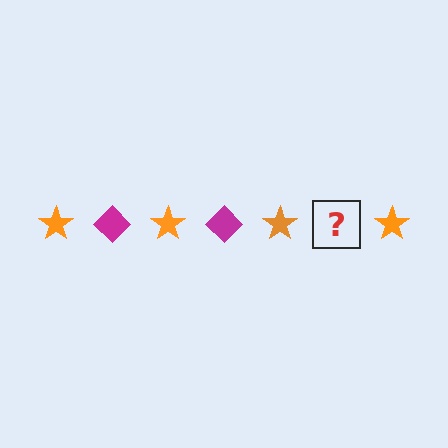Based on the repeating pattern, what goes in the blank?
The blank should be a magenta diamond.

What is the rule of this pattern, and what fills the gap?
The rule is that the pattern alternates between orange star and magenta diamond. The gap should be filled with a magenta diamond.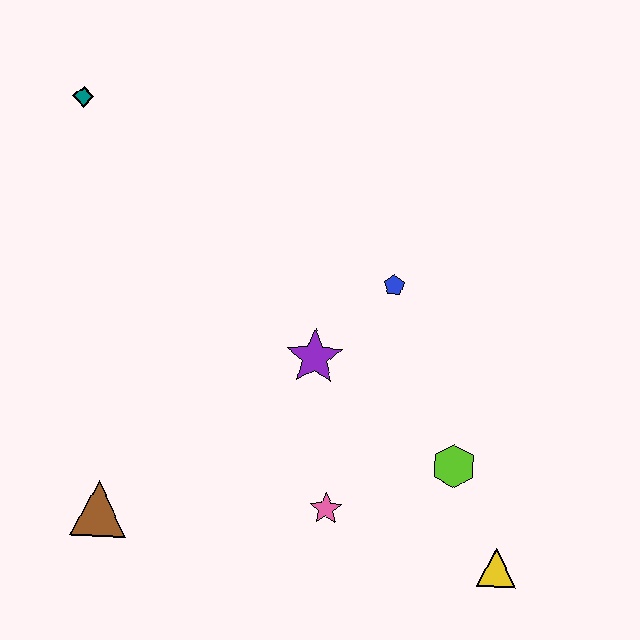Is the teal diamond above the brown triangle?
Yes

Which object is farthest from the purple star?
The teal diamond is farthest from the purple star.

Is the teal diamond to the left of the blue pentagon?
Yes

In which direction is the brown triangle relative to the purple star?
The brown triangle is to the left of the purple star.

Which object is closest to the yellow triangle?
The lime hexagon is closest to the yellow triangle.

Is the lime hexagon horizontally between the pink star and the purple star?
No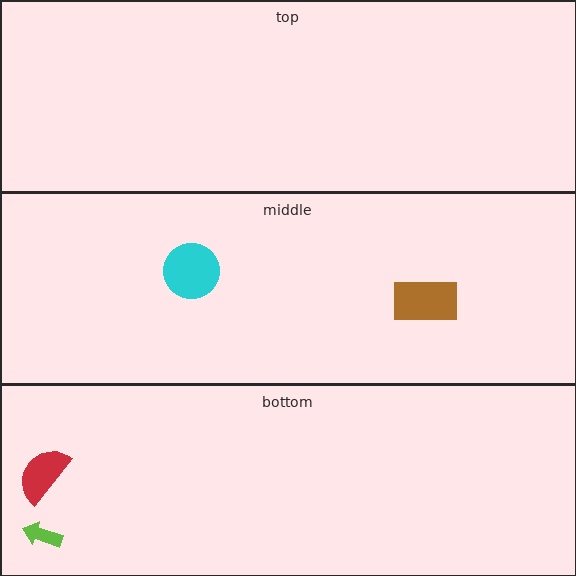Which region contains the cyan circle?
The middle region.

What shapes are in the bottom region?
The lime arrow, the red semicircle.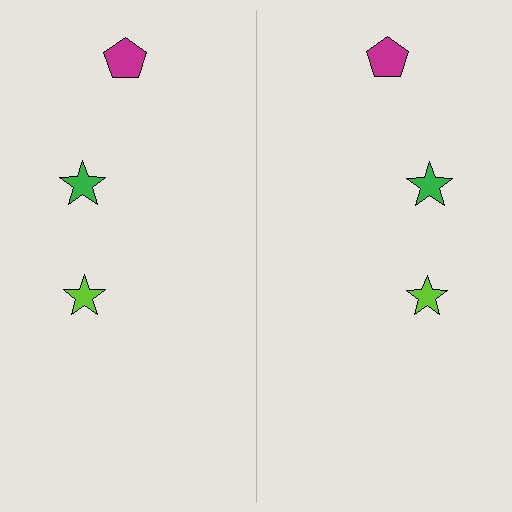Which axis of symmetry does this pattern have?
The pattern has a vertical axis of symmetry running through the center of the image.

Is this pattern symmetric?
Yes, this pattern has bilateral (reflection) symmetry.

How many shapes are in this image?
There are 6 shapes in this image.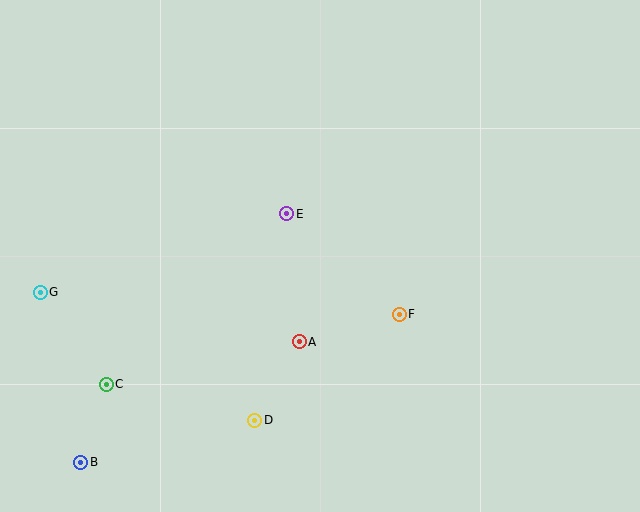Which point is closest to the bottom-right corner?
Point F is closest to the bottom-right corner.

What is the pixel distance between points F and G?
The distance between F and G is 360 pixels.